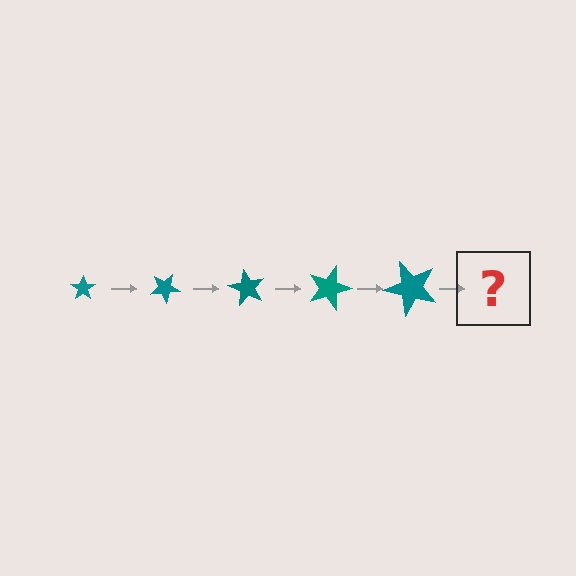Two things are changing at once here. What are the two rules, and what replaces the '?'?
The two rules are that the star grows larger each step and it rotates 30 degrees each step. The '?' should be a star, larger than the previous one and rotated 150 degrees from the start.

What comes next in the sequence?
The next element should be a star, larger than the previous one and rotated 150 degrees from the start.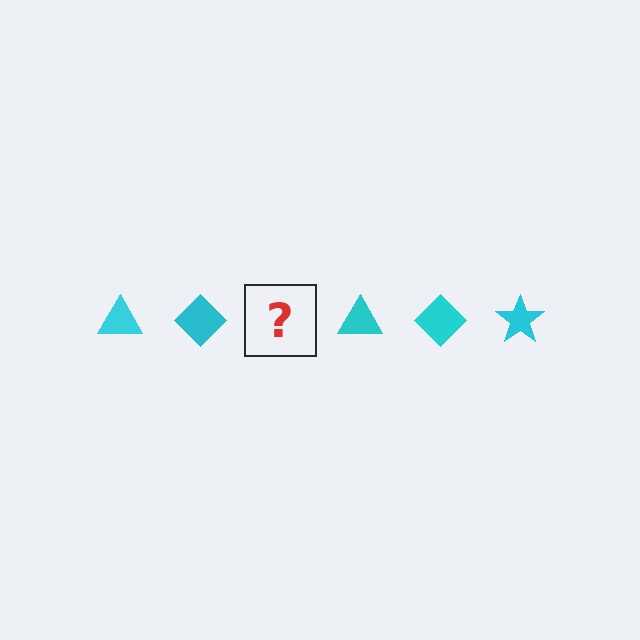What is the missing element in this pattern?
The missing element is a cyan star.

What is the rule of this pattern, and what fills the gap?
The rule is that the pattern cycles through triangle, diamond, star shapes in cyan. The gap should be filled with a cyan star.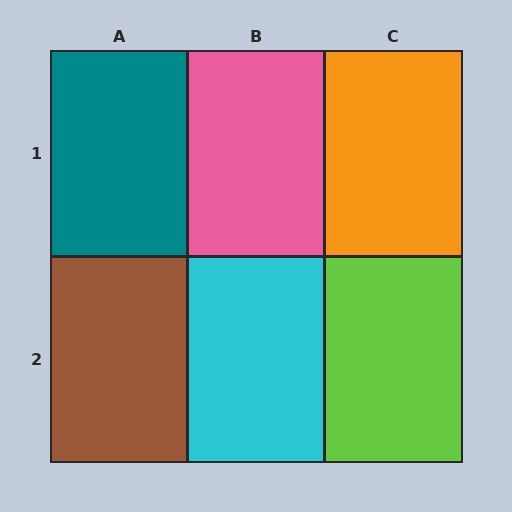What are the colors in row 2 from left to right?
Brown, cyan, lime.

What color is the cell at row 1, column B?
Pink.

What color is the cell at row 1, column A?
Teal.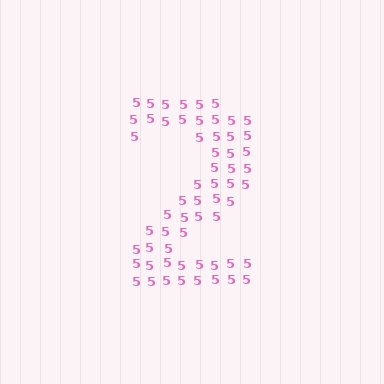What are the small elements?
The small elements are digit 5's.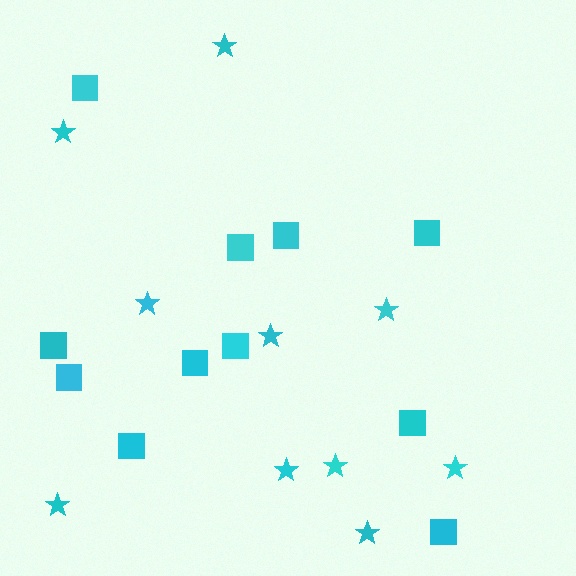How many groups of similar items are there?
There are 2 groups: one group of stars (10) and one group of squares (11).